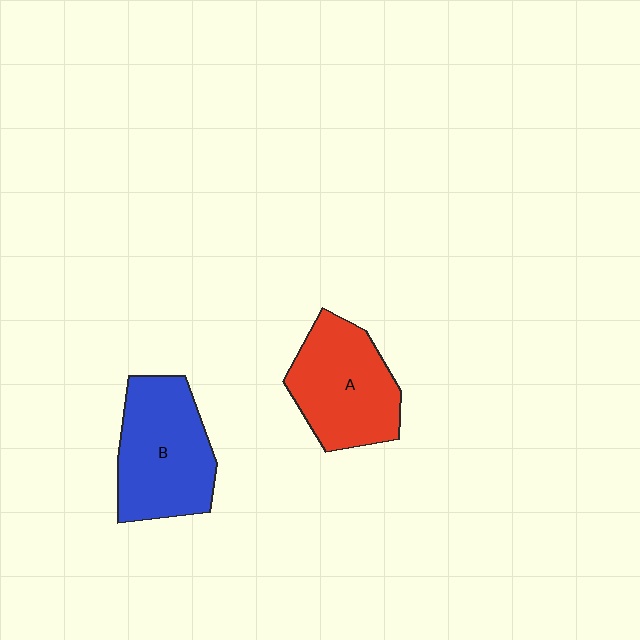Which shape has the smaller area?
Shape A (red).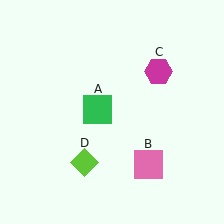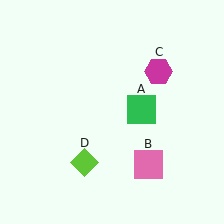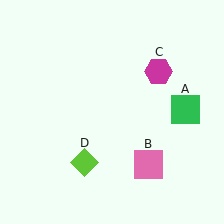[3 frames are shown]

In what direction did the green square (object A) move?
The green square (object A) moved right.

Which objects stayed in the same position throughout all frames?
Pink square (object B) and magenta hexagon (object C) and lime diamond (object D) remained stationary.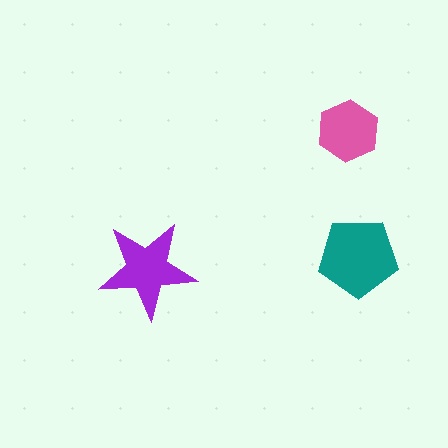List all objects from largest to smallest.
The teal pentagon, the purple star, the pink hexagon.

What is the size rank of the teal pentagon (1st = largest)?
1st.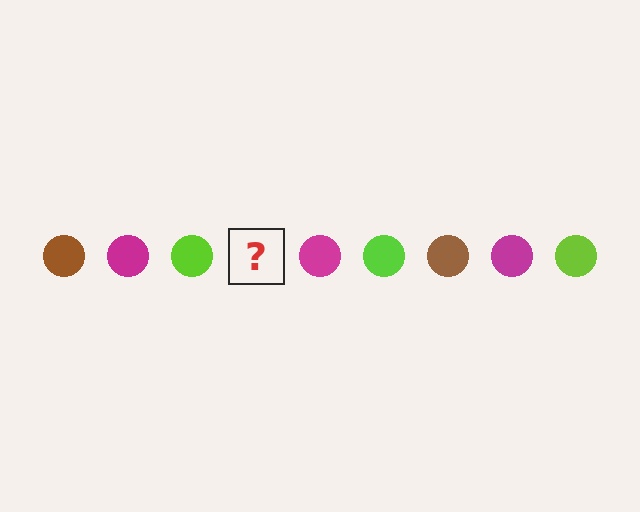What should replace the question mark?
The question mark should be replaced with a brown circle.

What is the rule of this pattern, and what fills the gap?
The rule is that the pattern cycles through brown, magenta, lime circles. The gap should be filled with a brown circle.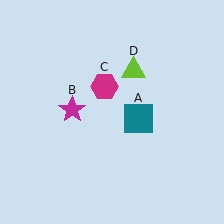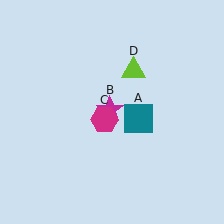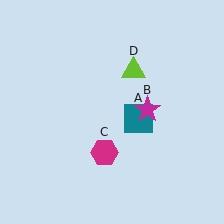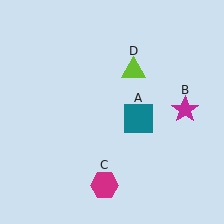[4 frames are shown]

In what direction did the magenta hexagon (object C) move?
The magenta hexagon (object C) moved down.